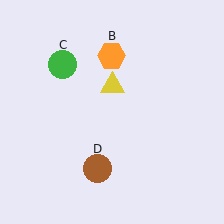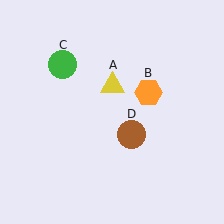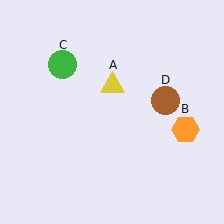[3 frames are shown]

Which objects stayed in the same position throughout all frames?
Yellow triangle (object A) and green circle (object C) remained stationary.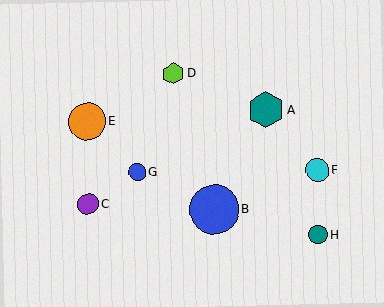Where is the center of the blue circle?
The center of the blue circle is at (137, 172).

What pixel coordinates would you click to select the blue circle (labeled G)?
Click at (137, 172) to select the blue circle G.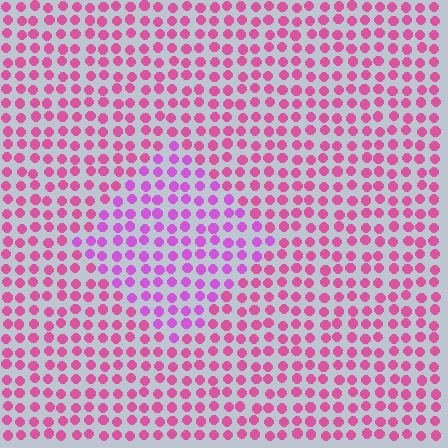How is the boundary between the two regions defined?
The boundary is defined purely by a slight shift in hue (about 30 degrees). Spacing, size, and orientation are identical on both sides.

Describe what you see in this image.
The image is filled with small pink elements in a uniform arrangement. A diamond-shaped region is visible where the elements are tinted to a slightly different hue, forming a subtle color boundary.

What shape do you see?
I see a diamond.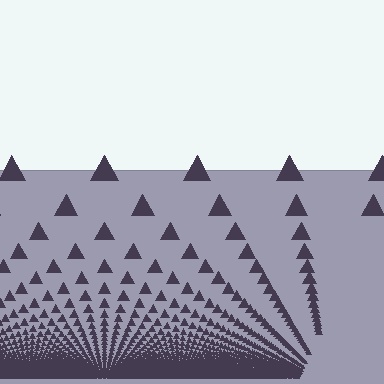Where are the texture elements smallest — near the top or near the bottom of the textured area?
Near the bottom.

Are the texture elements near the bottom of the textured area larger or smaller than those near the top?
Smaller. The gradient is inverted — elements near the bottom are smaller and denser.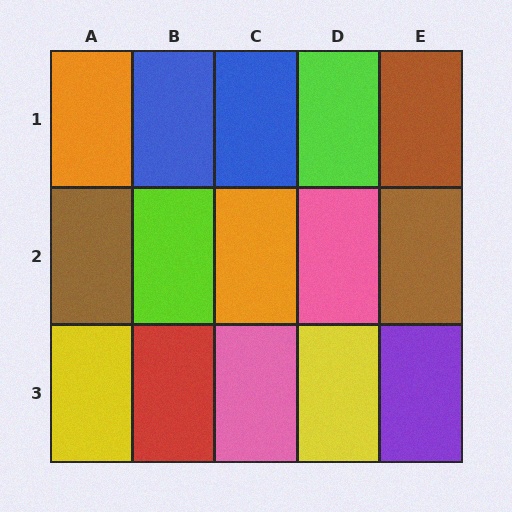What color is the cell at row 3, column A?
Yellow.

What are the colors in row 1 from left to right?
Orange, blue, blue, lime, brown.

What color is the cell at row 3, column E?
Purple.